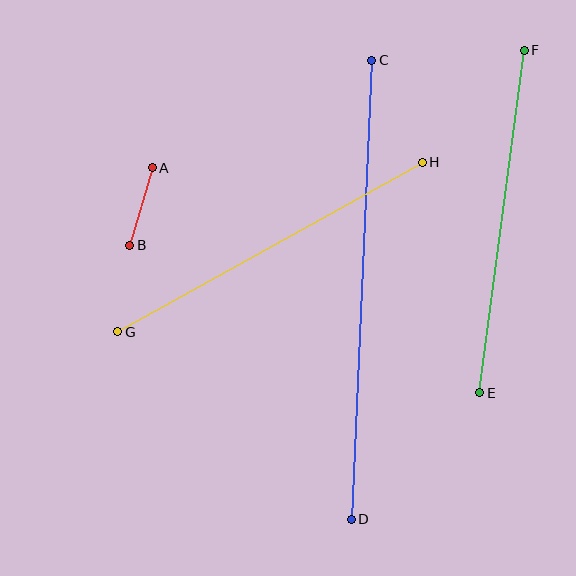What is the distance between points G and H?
The distance is approximately 348 pixels.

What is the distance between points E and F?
The distance is approximately 345 pixels.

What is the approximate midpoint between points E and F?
The midpoint is at approximately (502, 222) pixels.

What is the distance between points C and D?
The distance is approximately 460 pixels.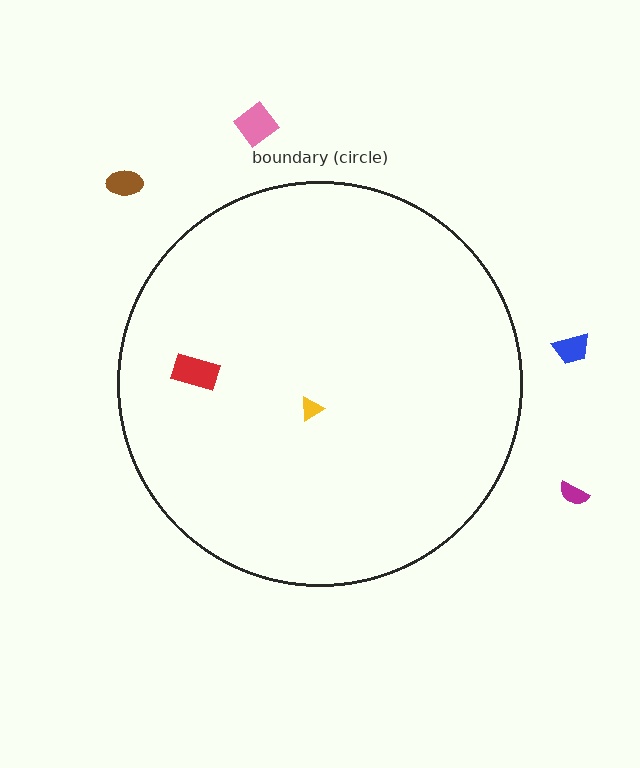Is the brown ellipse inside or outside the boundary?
Outside.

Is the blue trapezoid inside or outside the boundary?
Outside.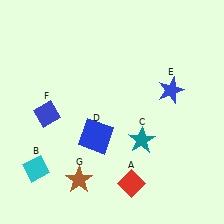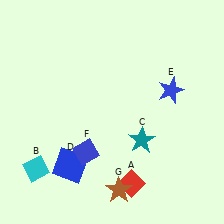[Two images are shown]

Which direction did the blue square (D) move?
The blue square (D) moved down.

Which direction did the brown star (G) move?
The brown star (G) moved right.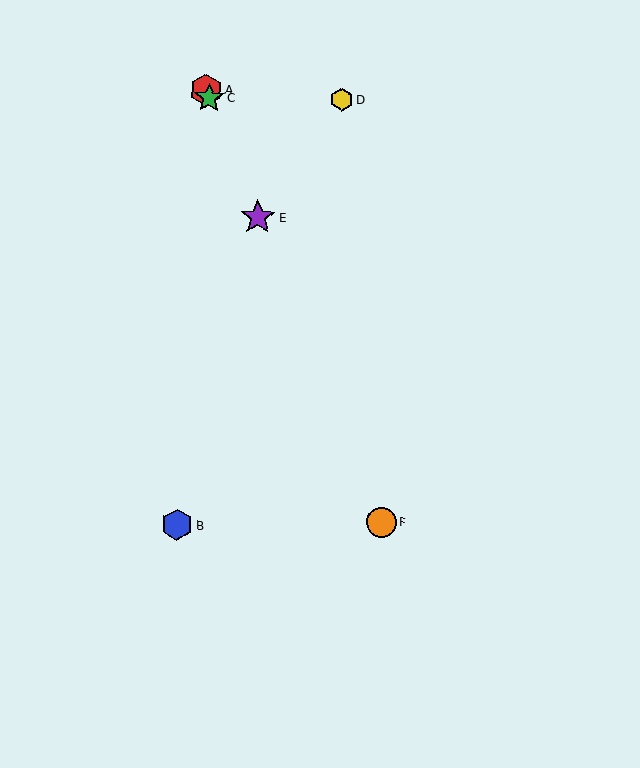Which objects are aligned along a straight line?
Objects A, C, E, F are aligned along a straight line.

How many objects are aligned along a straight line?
4 objects (A, C, E, F) are aligned along a straight line.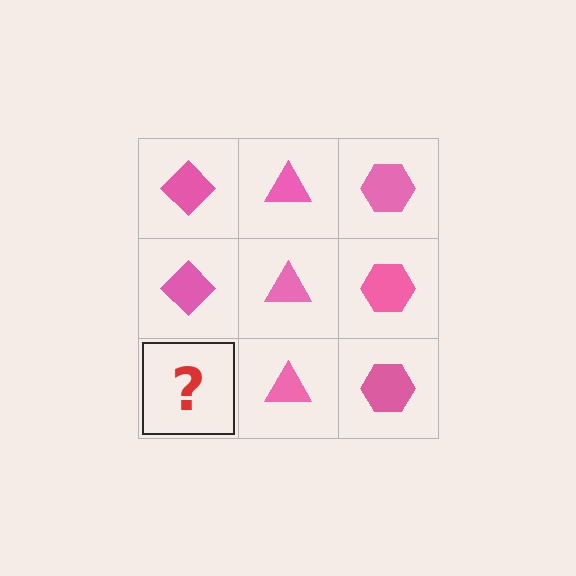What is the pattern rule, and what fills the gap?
The rule is that each column has a consistent shape. The gap should be filled with a pink diamond.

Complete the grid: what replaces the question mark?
The question mark should be replaced with a pink diamond.